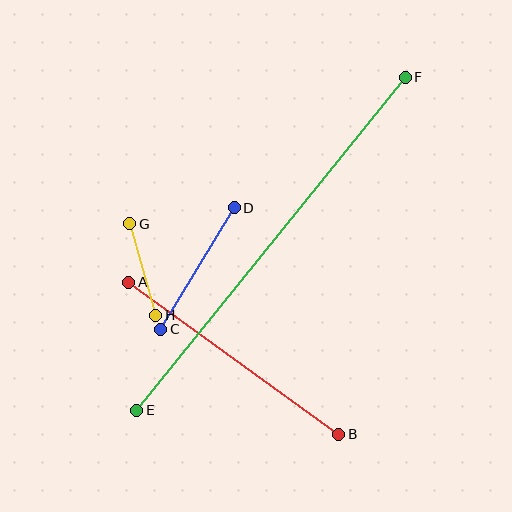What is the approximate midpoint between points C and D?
The midpoint is at approximately (197, 268) pixels.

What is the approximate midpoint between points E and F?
The midpoint is at approximately (271, 244) pixels.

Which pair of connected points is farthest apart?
Points E and F are farthest apart.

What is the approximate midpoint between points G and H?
The midpoint is at approximately (143, 270) pixels.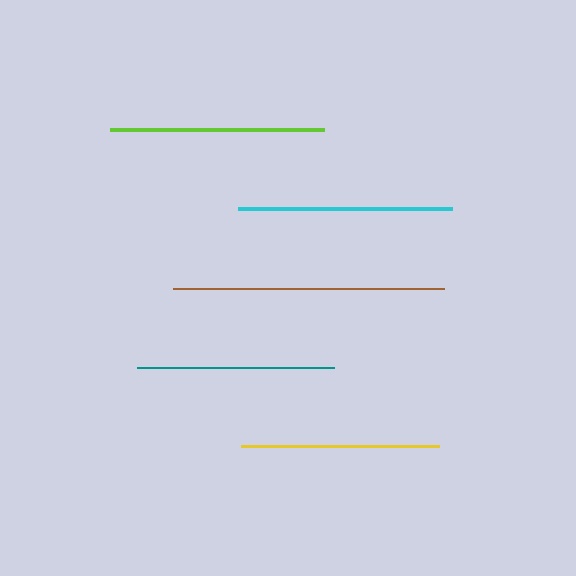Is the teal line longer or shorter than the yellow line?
The yellow line is longer than the teal line.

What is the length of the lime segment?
The lime segment is approximately 213 pixels long.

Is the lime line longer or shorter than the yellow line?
The lime line is longer than the yellow line.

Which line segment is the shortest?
The teal line is the shortest at approximately 197 pixels.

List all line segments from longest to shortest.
From longest to shortest: brown, cyan, lime, yellow, teal.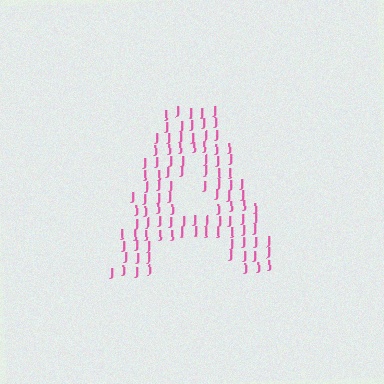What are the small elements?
The small elements are letter J's.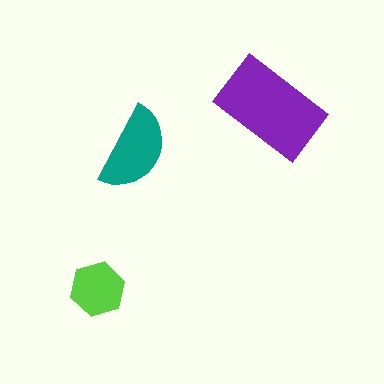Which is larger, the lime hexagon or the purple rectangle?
The purple rectangle.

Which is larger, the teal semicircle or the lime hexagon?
The teal semicircle.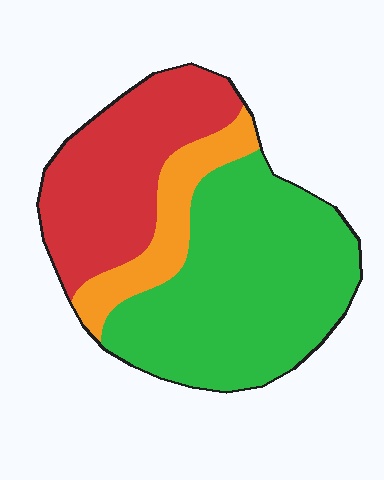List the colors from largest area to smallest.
From largest to smallest: green, red, orange.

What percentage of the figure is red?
Red covers 33% of the figure.